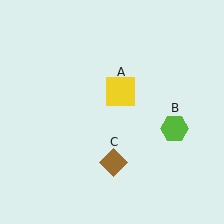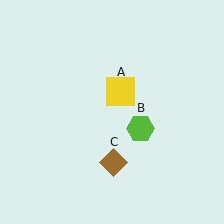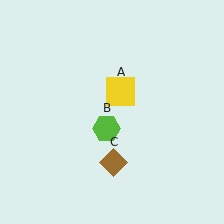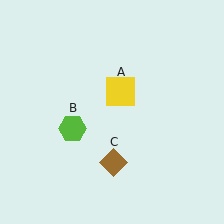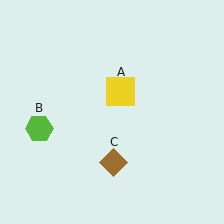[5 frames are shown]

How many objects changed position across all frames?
1 object changed position: lime hexagon (object B).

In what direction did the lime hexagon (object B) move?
The lime hexagon (object B) moved left.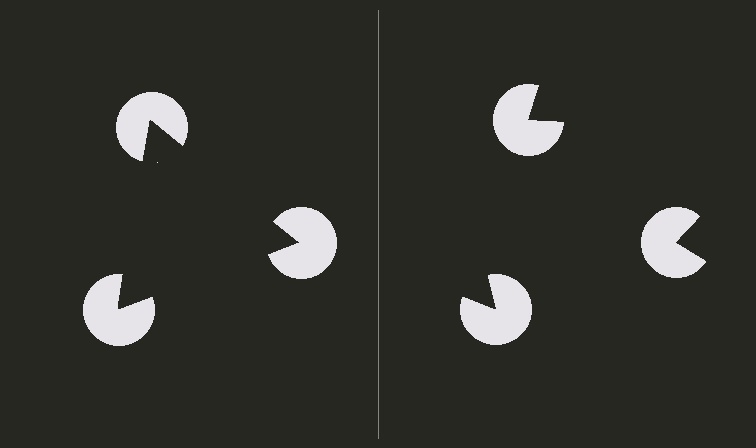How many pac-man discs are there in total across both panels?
6 — 3 on each side.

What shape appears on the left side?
An illusory triangle.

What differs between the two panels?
The pac-man discs are positioned identically on both sides; only the wedge orientations differ. On the left they align to a triangle; on the right they are misaligned.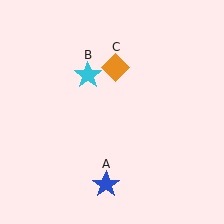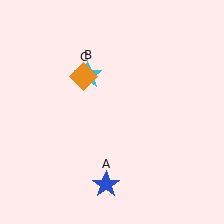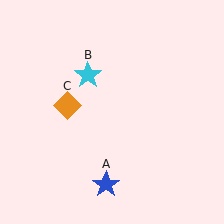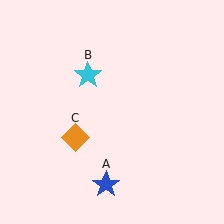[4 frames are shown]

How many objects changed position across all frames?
1 object changed position: orange diamond (object C).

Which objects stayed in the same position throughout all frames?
Blue star (object A) and cyan star (object B) remained stationary.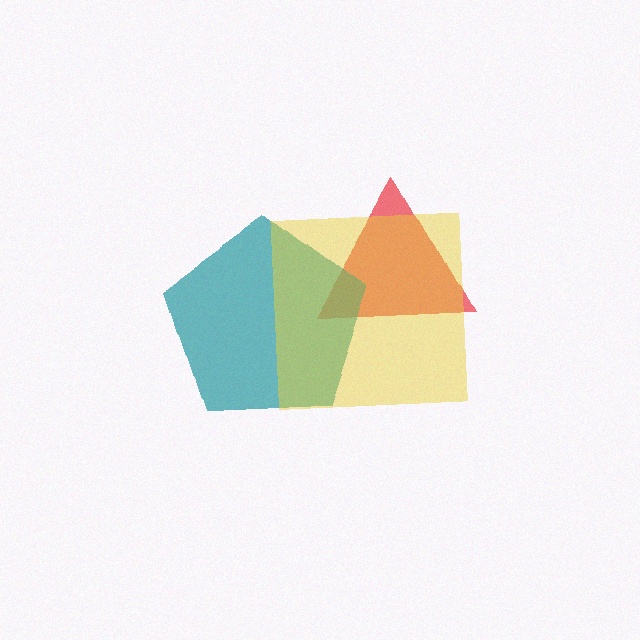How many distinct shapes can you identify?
There are 3 distinct shapes: a red triangle, a teal pentagon, a yellow square.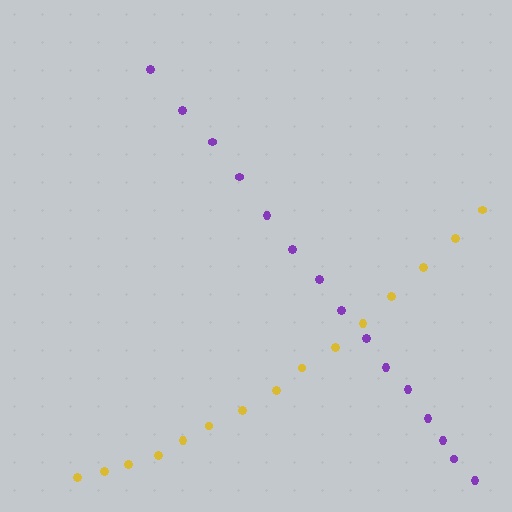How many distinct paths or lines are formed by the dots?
There are 2 distinct paths.